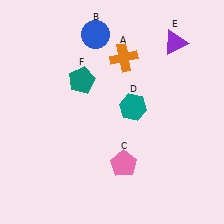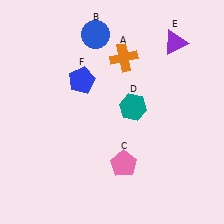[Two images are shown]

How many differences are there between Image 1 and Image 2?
There is 1 difference between the two images.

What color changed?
The pentagon (F) changed from teal in Image 1 to blue in Image 2.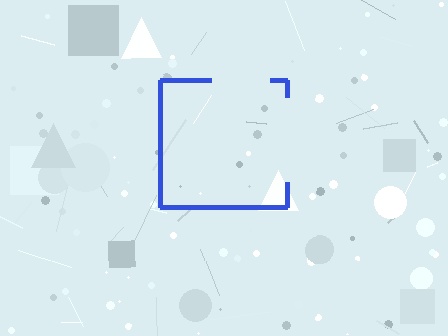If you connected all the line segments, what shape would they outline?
They would outline a square.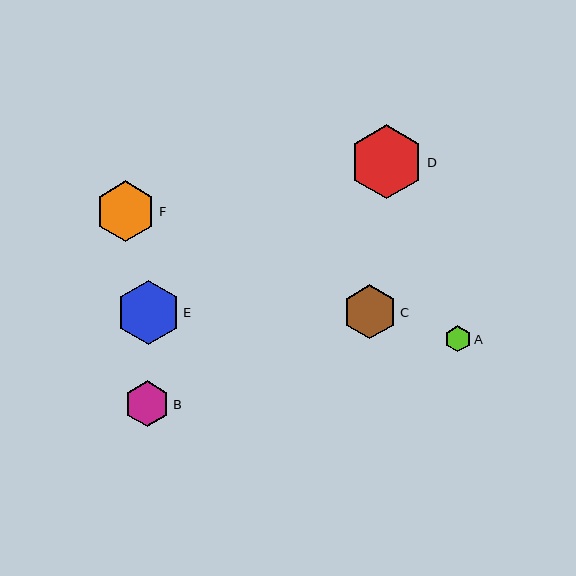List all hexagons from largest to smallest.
From largest to smallest: D, E, F, C, B, A.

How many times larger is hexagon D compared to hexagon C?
Hexagon D is approximately 1.4 times the size of hexagon C.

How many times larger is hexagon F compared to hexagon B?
Hexagon F is approximately 1.3 times the size of hexagon B.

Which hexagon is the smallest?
Hexagon A is the smallest with a size of approximately 26 pixels.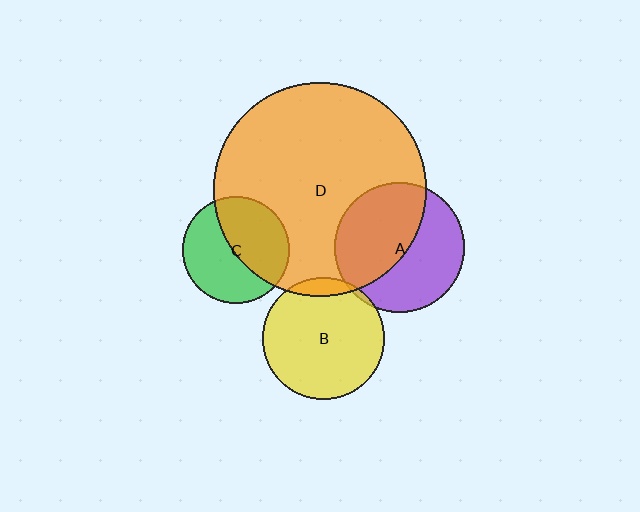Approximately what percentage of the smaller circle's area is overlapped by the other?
Approximately 50%.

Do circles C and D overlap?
Yes.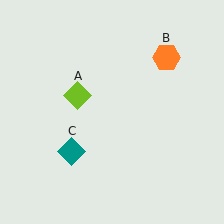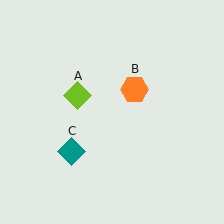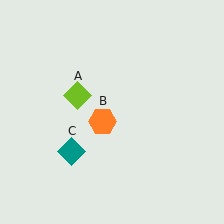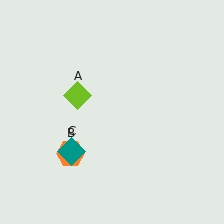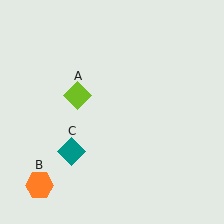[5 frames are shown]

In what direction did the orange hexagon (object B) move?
The orange hexagon (object B) moved down and to the left.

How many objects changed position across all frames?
1 object changed position: orange hexagon (object B).